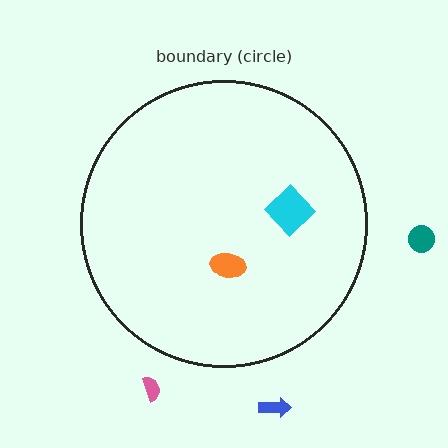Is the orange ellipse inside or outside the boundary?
Inside.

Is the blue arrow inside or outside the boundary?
Outside.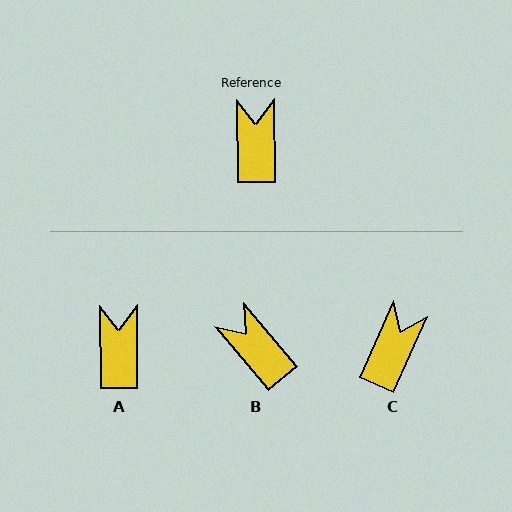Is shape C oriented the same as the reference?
No, it is off by about 24 degrees.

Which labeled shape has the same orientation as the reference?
A.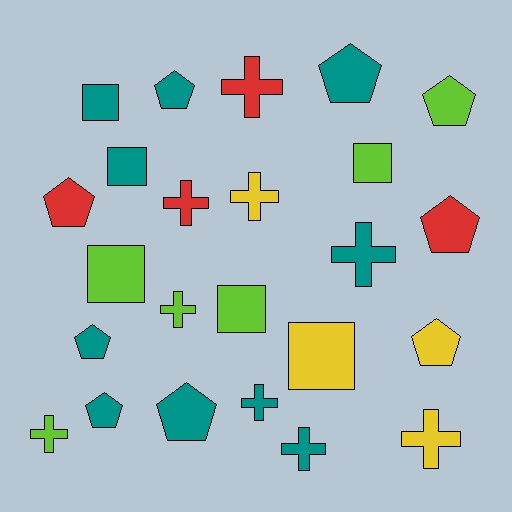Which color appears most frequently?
Teal, with 10 objects.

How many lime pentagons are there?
There is 1 lime pentagon.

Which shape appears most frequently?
Pentagon, with 9 objects.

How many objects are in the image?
There are 24 objects.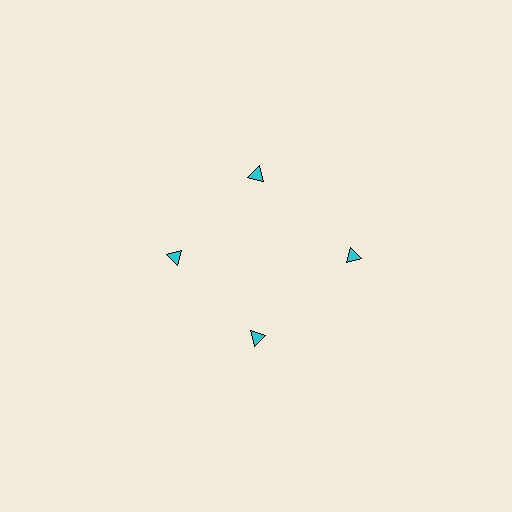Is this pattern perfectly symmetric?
No. The 4 cyan triangles are arranged in a ring, but one element near the 3 o'clock position is pushed outward from the center, breaking the 4-fold rotational symmetry.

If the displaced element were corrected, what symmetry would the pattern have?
It would have 4-fold rotational symmetry — the pattern would map onto itself every 90 degrees.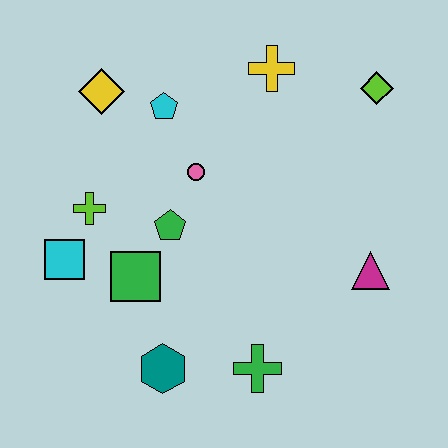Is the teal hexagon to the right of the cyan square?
Yes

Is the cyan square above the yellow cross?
No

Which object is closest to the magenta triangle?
The green cross is closest to the magenta triangle.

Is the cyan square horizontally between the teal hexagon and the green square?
No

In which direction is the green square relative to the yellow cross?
The green square is below the yellow cross.